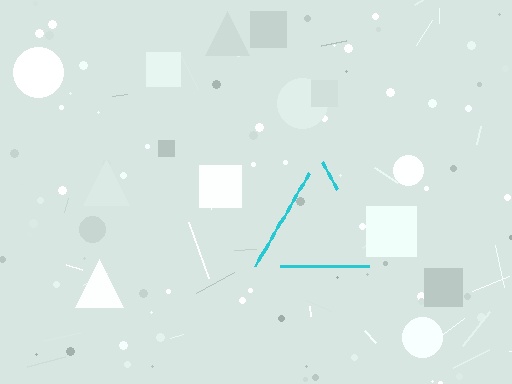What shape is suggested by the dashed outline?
The dashed outline suggests a triangle.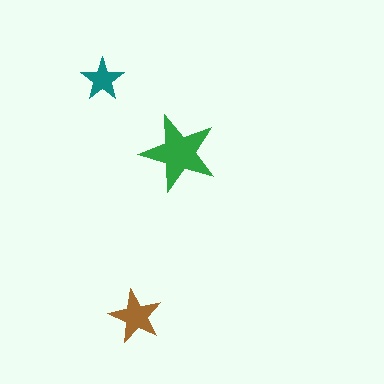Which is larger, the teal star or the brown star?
The brown one.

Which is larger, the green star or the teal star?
The green one.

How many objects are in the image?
There are 3 objects in the image.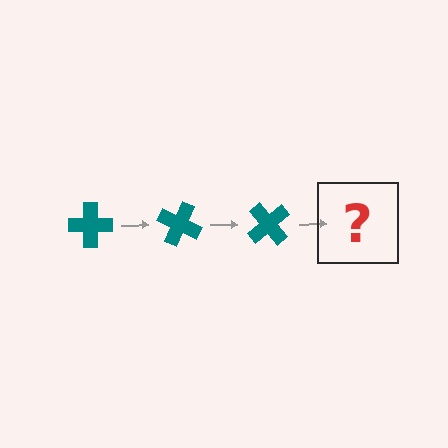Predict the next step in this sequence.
The next step is a teal cross rotated 75 degrees.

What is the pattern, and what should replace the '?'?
The pattern is that the cross rotates 25 degrees each step. The '?' should be a teal cross rotated 75 degrees.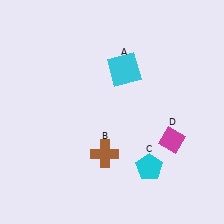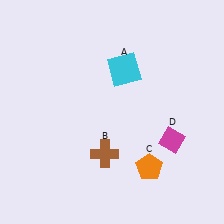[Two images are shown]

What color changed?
The pentagon (C) changed from cyan in Image 1 to orange in Image 2.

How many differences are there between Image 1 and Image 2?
There is 1 difference between the two images.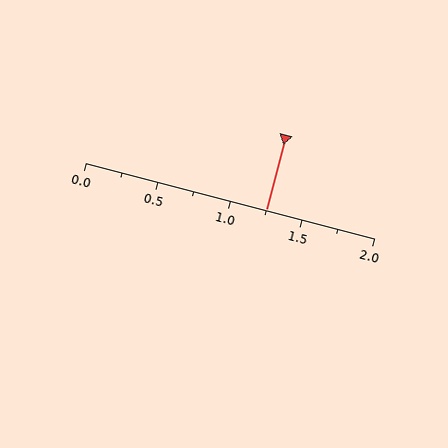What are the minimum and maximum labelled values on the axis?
The axis runs from 0.0 to 2.0.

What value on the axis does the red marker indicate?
The marker indicates approximately 1.25.